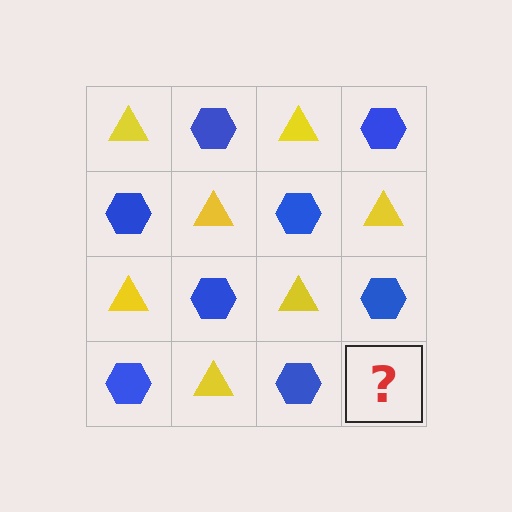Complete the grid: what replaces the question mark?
The question mark should be replaced with a yellow triangle.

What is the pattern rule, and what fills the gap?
The rule is that it alternates yellow triangle and blue hexagon in a checkerboard pattern. The gap should be filled with a yellow triangle.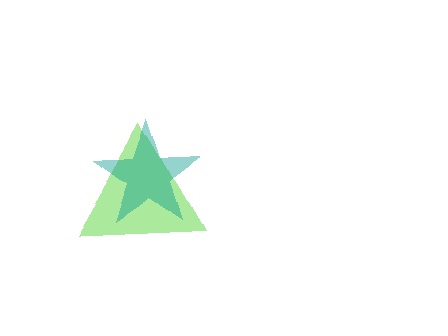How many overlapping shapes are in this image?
There are 2 overlapping shapes in the image.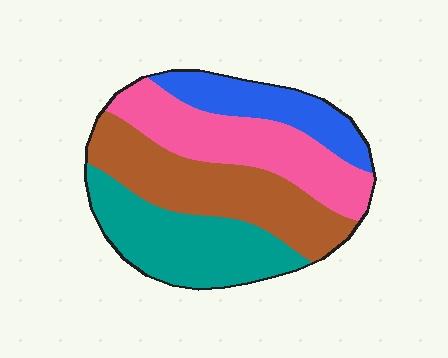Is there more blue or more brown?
Brown.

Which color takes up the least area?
Blue, at roughly 15%.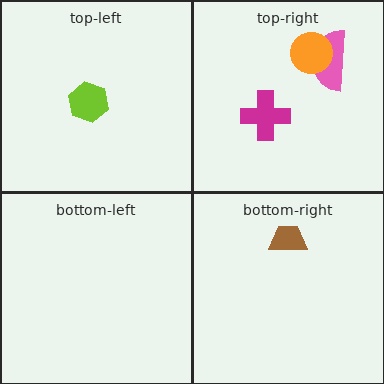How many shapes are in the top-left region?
1.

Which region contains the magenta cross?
The top-right region.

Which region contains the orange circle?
The top-right region.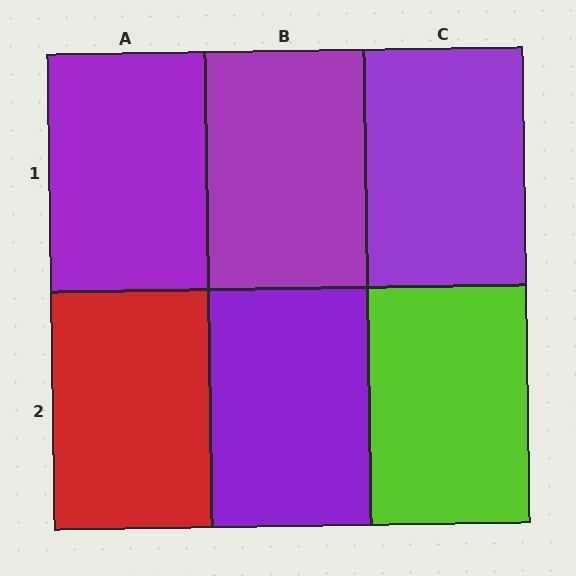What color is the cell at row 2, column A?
Red.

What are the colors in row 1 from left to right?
Purple, purple, purple.